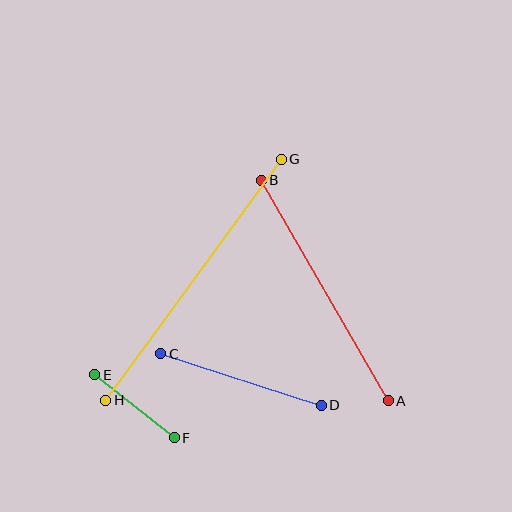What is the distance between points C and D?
The distance is approximately 168 pixels.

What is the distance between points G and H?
The distance is approximately 298 pixels.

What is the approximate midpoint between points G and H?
The midpoint is at approximately (193, 280) pixels.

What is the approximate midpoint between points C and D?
The midpoint is at approximately (241, 380) pixels.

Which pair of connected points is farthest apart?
Points G and H are farthest apart.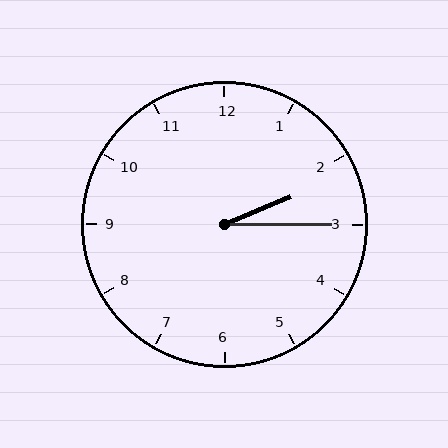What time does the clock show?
2:15.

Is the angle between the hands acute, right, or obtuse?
It is acute.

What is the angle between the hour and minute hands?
Approximately 22 degrees.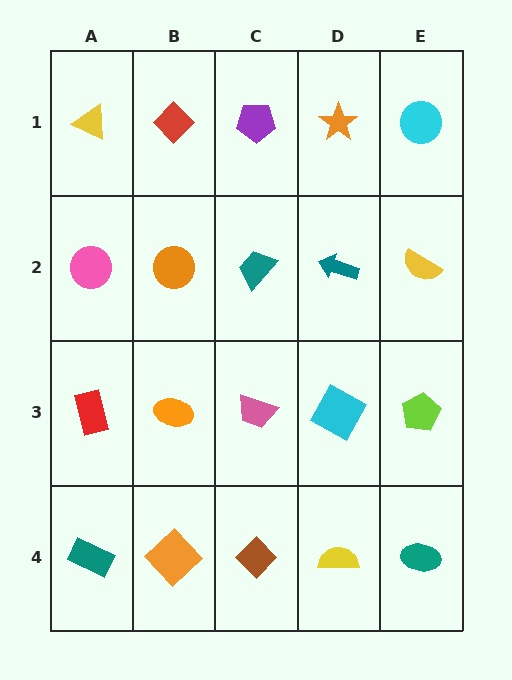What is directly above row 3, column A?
A pink circle.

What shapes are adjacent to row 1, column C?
A teal trapezoid (row 2, column C), a red diamond (row 1, column B), an orange star (row 1, column D).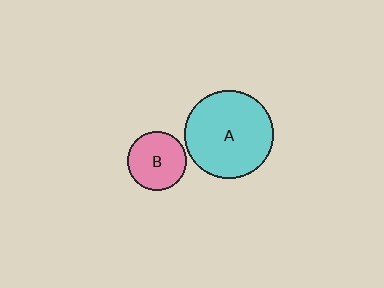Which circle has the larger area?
Circle A (cyan).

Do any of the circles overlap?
No, none of the circles overlap.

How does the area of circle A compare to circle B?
Approximately 2.2 times.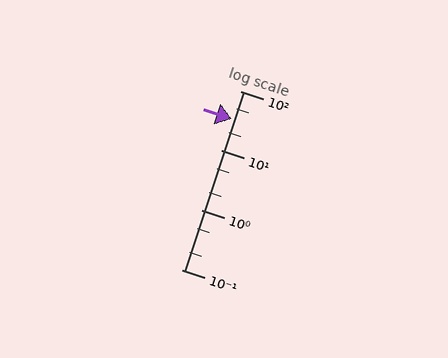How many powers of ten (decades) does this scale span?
The scale spans 3 decades, from 0.1 to 100.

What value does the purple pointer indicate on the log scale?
The pointer indicates approximately 34.